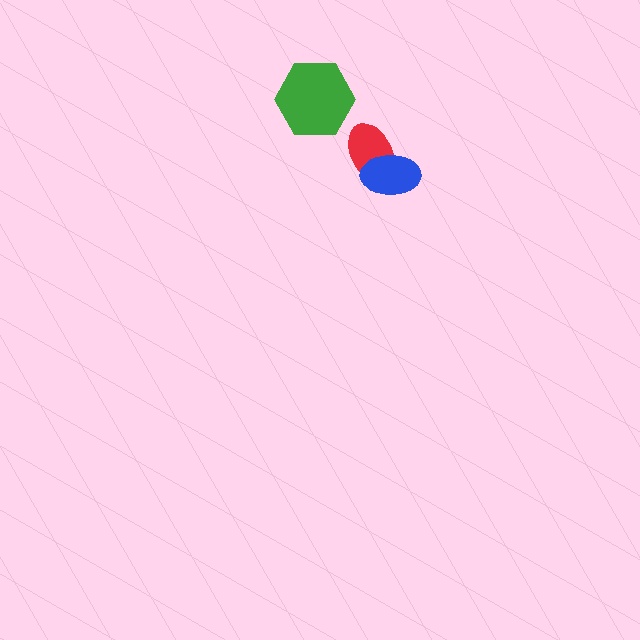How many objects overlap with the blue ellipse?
1 object overlaps with the blue ellipse.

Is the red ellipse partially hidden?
Yes, it is partially covered by another shape.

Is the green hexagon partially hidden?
No, no other shape covers it.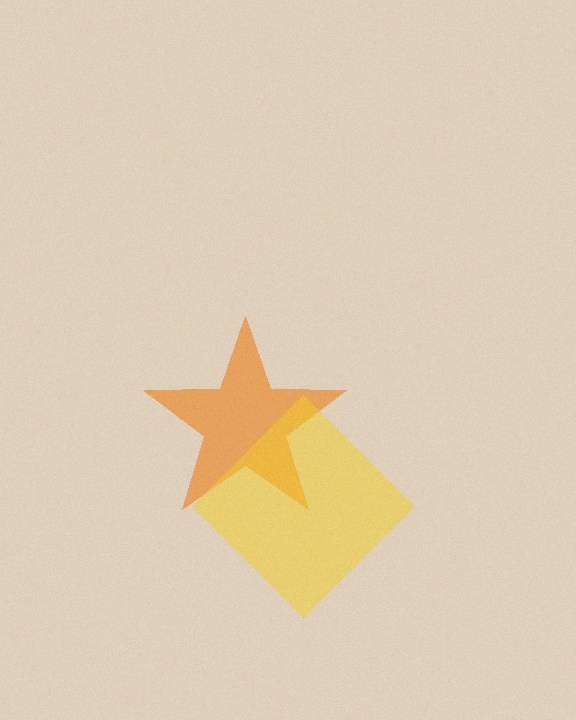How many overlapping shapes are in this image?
There are 2 overlapping shapes in the image.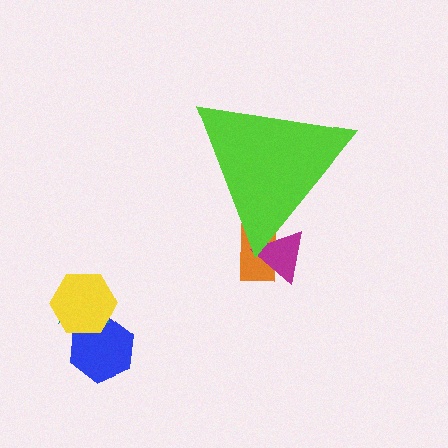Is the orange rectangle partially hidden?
Yes, the orange rectangle is partially hidden behind the lime triangle.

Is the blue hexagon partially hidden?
No, the blue hexagon is fully visible.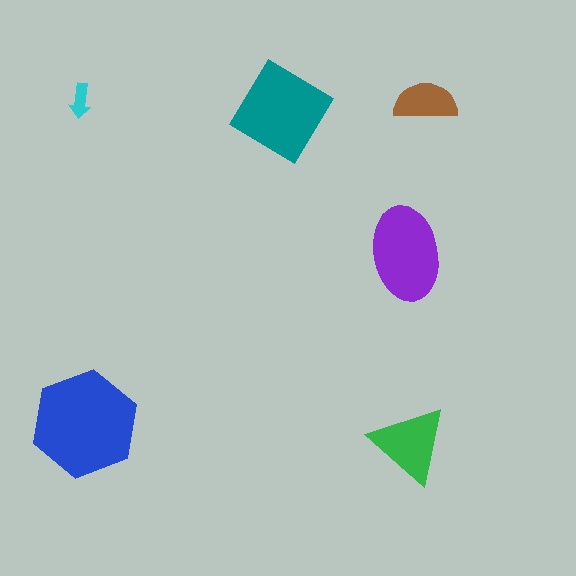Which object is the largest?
The blue hexagon.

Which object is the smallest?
The cyan arrow.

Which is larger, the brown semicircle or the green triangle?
The green triangle.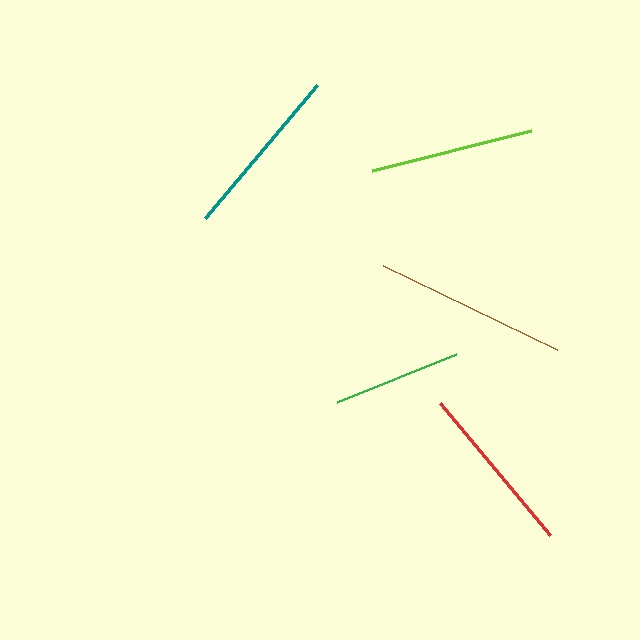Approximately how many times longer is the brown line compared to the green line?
The brown line is approximately 1.5 times the length of the green line.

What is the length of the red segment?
The red segment is approximately 171 pixels long.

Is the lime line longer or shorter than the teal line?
The teal line is longer than the lime line.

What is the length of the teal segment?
The teal segment is approximately 174 pixels long.